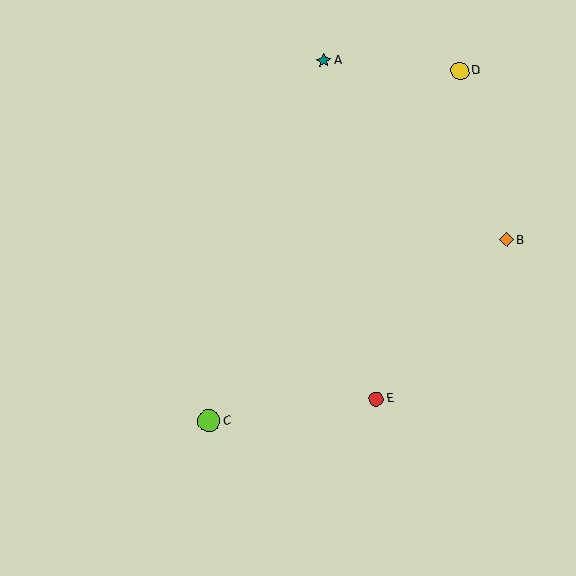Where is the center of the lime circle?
The center of the lime circle is at (209, 421).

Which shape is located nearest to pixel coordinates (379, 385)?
The red circle (labeled E) at (376, 399) is nearest to that location.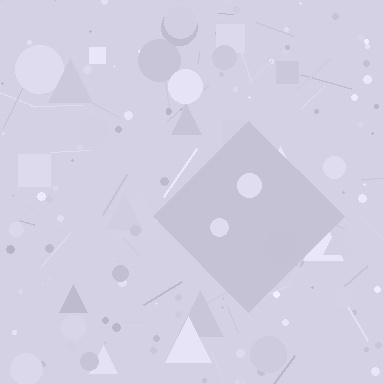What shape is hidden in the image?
A diamond is hidden in the image.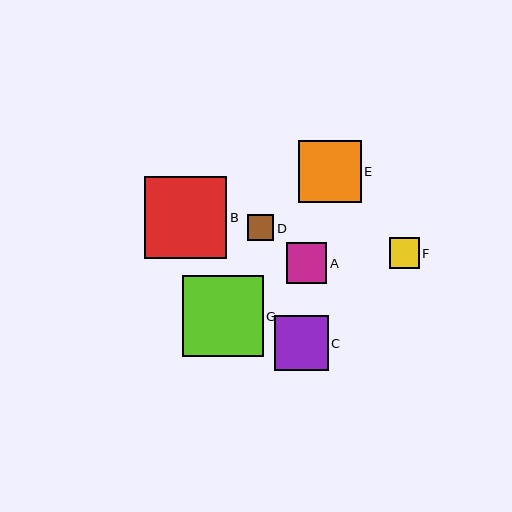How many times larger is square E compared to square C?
Square E is approximately 1.2 times the size of square C.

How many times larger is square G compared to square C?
Square G is approximately 1.5 times the size of square C.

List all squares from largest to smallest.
From largest to smallest: B, G, E, C, A, F, D.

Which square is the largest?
Square B is the largest with a size of approximately 82 pixels.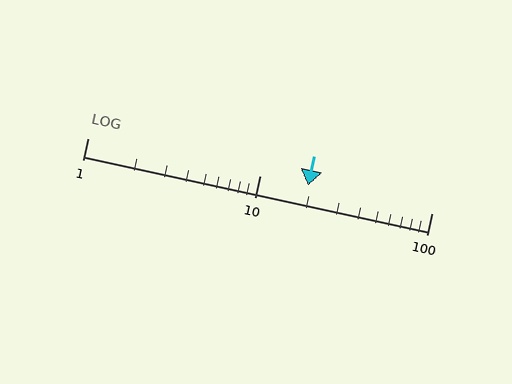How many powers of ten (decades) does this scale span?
The scale spans 2 decades, from 1 to 100.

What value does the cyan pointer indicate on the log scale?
The pointer indicates approximately 19.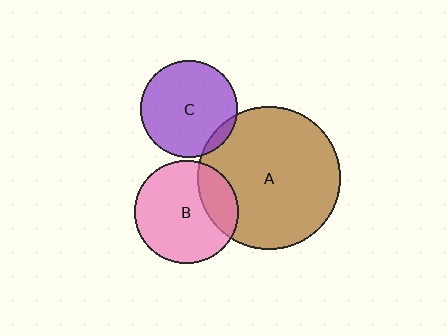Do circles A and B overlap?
Yes.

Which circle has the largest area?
Circle A (brown).